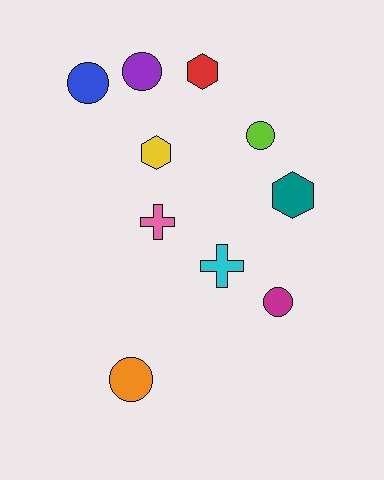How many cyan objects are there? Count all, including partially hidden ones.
There is 1 cyan object.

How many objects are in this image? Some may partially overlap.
There are 10 objects.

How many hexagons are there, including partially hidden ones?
There are 3 hexagons.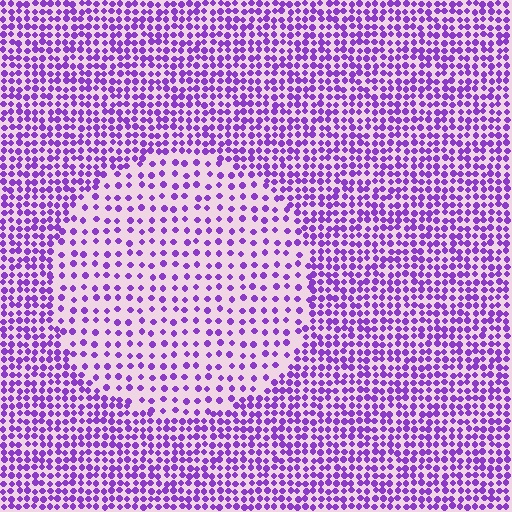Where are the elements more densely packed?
The elements are more densely packed outside the circle boundary.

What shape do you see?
I see a circle.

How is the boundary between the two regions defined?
The boundary is defined by a change in element density (approximately 2.1x ratio). All elements are the same color, size, and shape.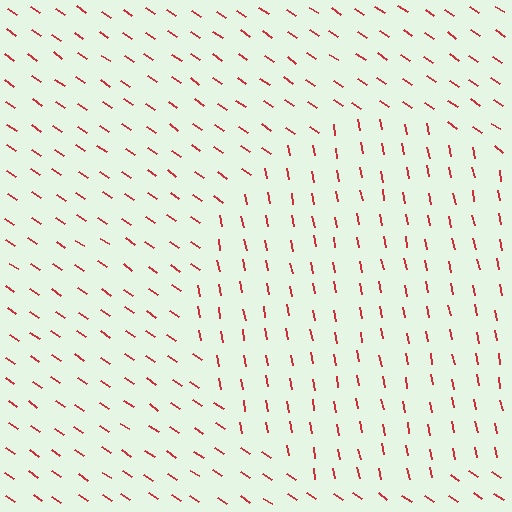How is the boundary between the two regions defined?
The boundary is defined purely by a change in line orientation (approximately 45 degrees difference). All lines are the same color and thickness.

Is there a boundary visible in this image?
Yes, there is a texture boundary formed by a change in line orientation.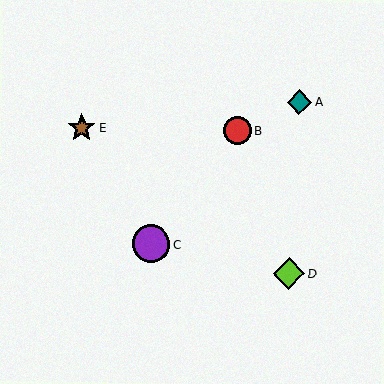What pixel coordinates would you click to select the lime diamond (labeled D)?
Click at (289, 273) to select the lime diamond D.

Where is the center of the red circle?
The center of the red circle is at (238, 131).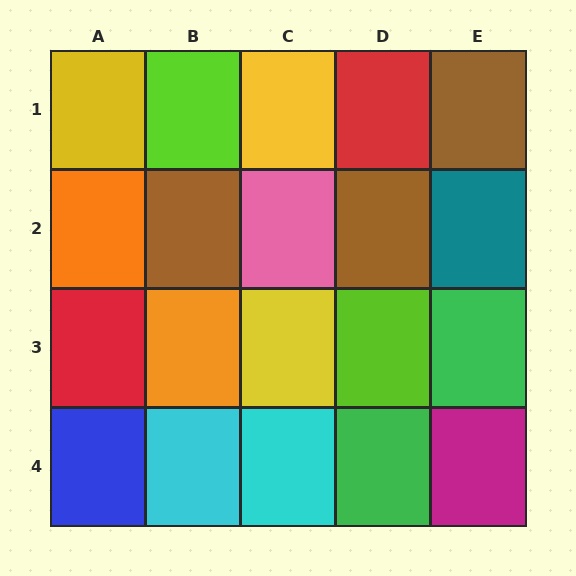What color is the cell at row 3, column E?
Green.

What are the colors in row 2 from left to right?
Orange, brown, pink, brown, teal.